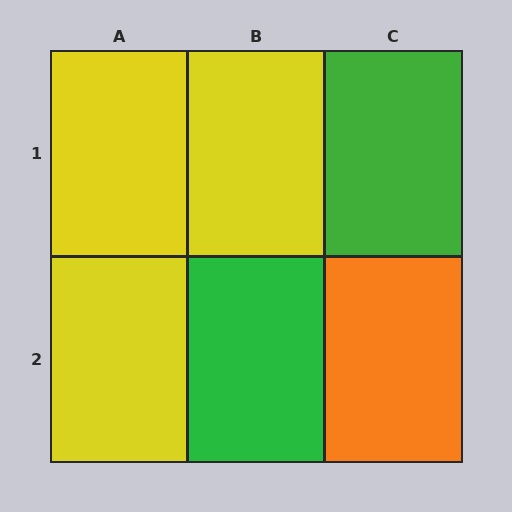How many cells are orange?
1 cell is orange.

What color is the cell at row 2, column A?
Yellow.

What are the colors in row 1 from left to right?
Yellow, yellow, green.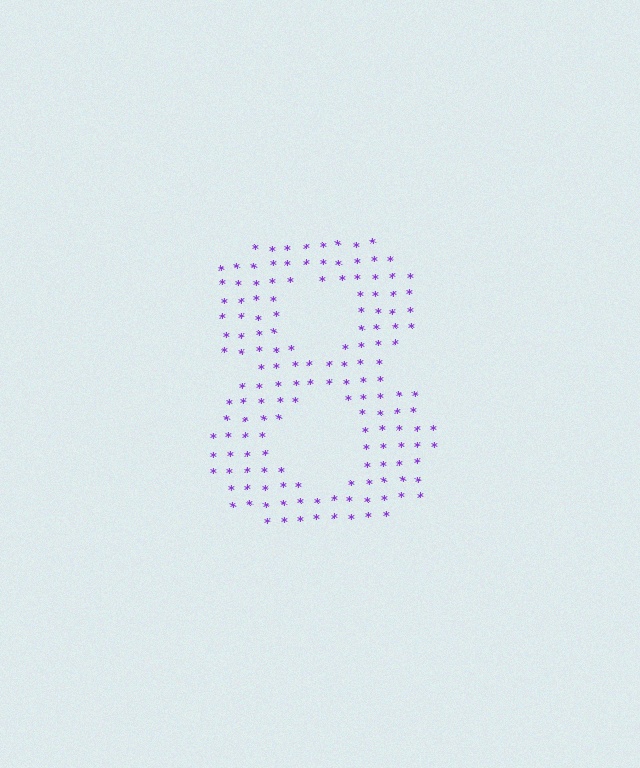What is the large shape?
The large shape is the digit 8.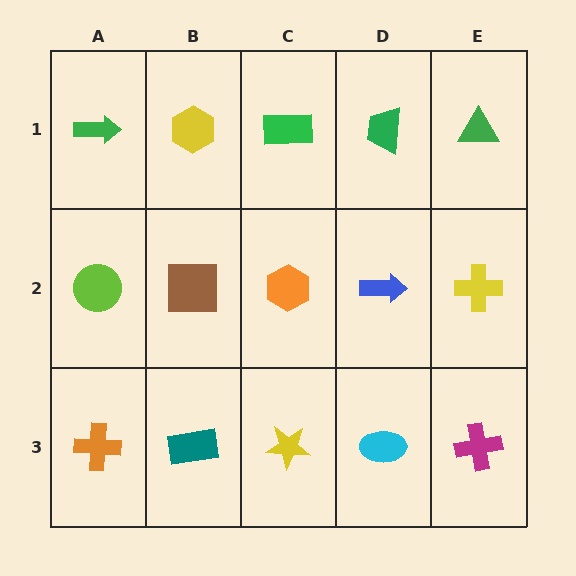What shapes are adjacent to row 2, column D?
A green trapezoid (row 1, column D), a cyan ellipse (row 3, column D), an orange hexagon (row 2, column C), a yellow cross (row 2, column E).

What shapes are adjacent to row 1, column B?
A brown square (row 2, column B), a green arrow (row 1, column A), a green rectangle (row 1, column C).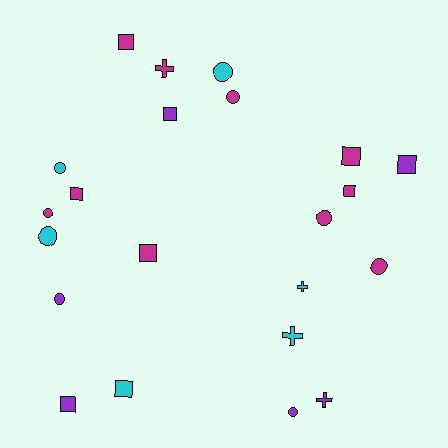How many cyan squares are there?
There is 1 cyan square.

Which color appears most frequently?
Magenta, with 10 objects.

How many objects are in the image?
There are 22 objects.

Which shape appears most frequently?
Circle, with 9 objects.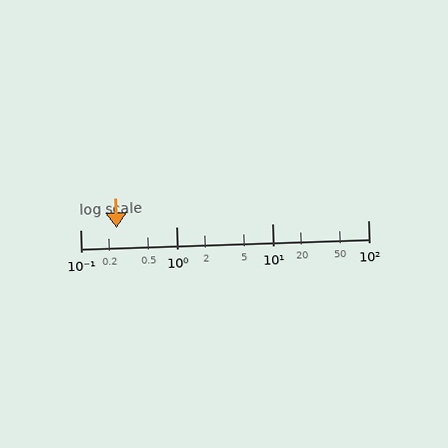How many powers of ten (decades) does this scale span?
The scale spans 3 decades, from 0.1 to 100.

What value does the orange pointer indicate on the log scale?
The pointer indicates approximately 0.24.